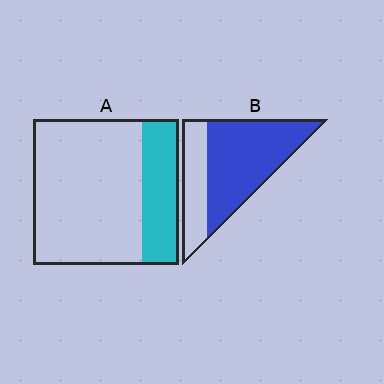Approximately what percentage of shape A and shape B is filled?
A is approximately 25% and B is approximately 70%.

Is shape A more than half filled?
No.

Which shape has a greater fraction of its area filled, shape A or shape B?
Shape B.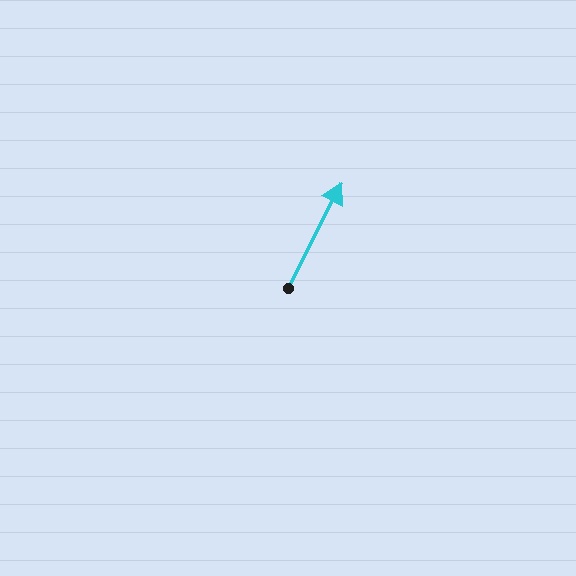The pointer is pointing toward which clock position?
Roughly 1 o'clock.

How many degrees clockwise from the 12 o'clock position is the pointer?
Approximately 27 degrees.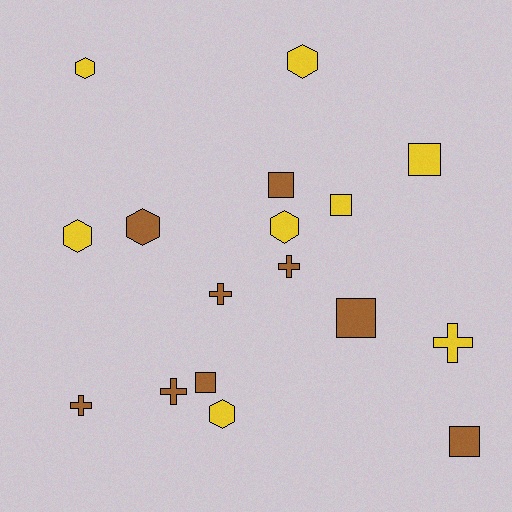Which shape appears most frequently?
Square, with 6 objects.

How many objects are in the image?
There are 17 objects.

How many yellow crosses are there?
There is 1 yellow cross.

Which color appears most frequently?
Brown, with 9 objects.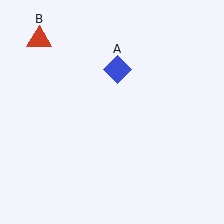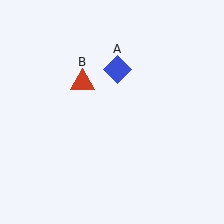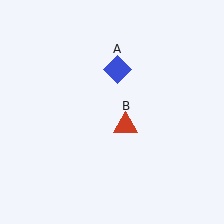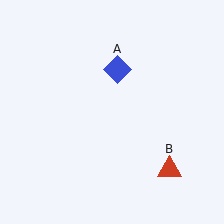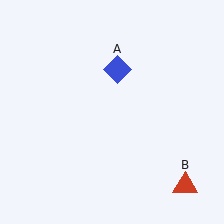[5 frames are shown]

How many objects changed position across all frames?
1 object changed position: red triangle (object B).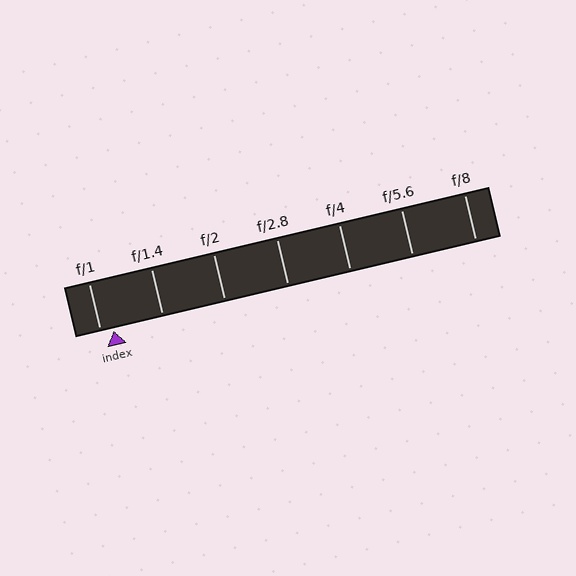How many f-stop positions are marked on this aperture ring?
There are 7 f-stop positions marked.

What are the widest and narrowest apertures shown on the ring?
The widest aperture shown is f/1 and the narrowest is f/8.